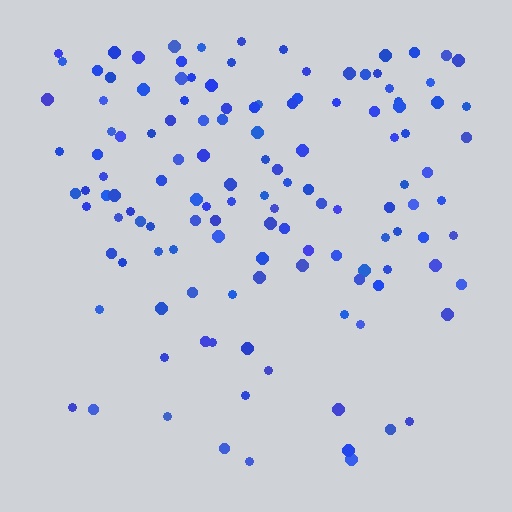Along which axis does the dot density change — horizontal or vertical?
Vertical.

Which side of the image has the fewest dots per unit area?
The bottom.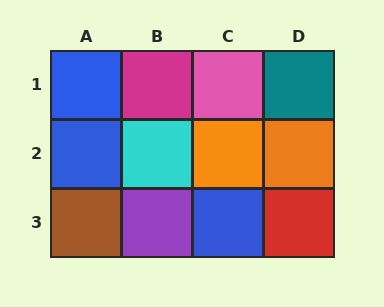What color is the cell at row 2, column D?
Orange.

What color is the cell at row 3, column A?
Brown.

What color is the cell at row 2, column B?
Cyan.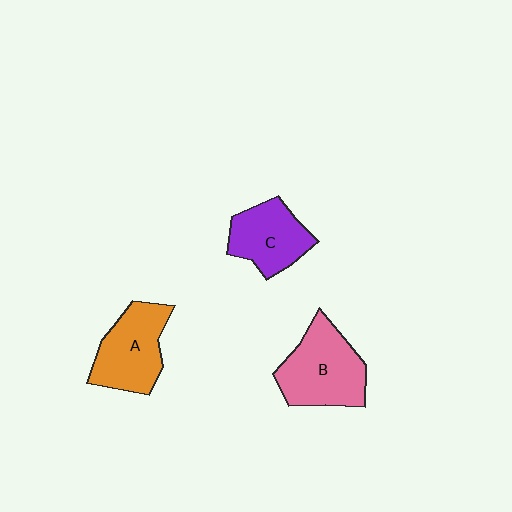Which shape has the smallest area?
Shape C (purple).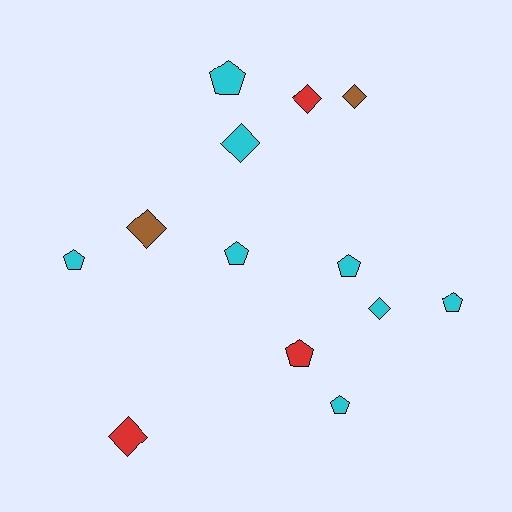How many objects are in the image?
There are 13 objects.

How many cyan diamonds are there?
There are 2 cyan diamonds.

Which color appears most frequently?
Cyan, with 8 objects.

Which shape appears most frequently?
Pentagon, with 7 objects.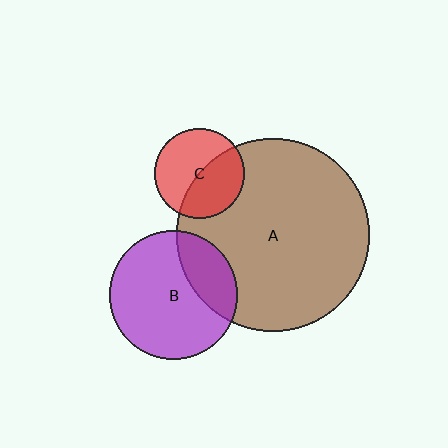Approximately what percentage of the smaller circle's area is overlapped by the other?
Approximately 45%.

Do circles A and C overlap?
Yes.